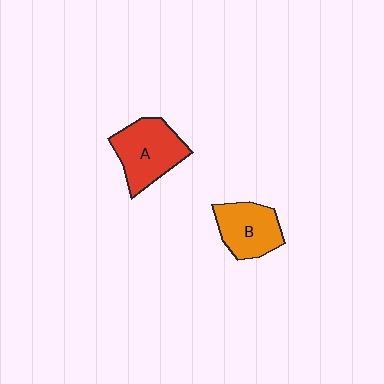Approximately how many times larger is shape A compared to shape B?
Approximately 1.2 times.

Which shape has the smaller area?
Shape B (orange).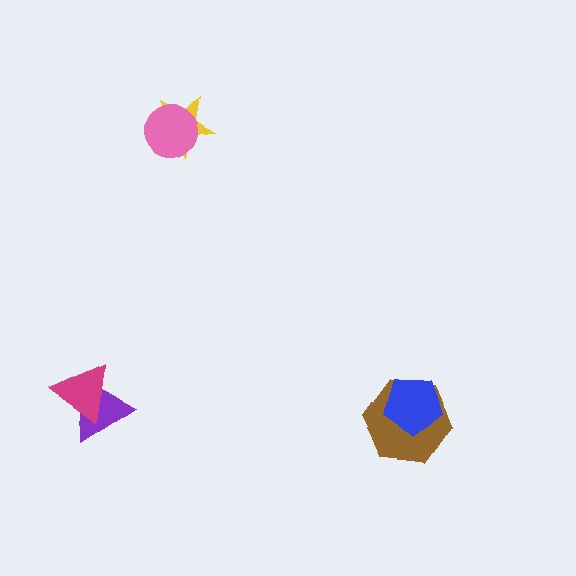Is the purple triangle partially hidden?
Yes, it is partially covered by another shape.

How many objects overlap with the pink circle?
1 object overlaps with the pink circle.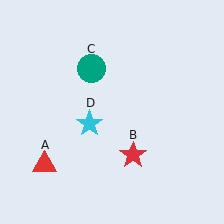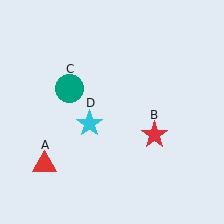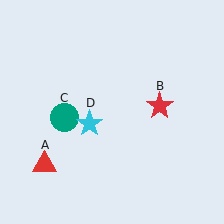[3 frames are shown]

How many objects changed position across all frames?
2 objects changed position: red star (object B), teal circle (object C).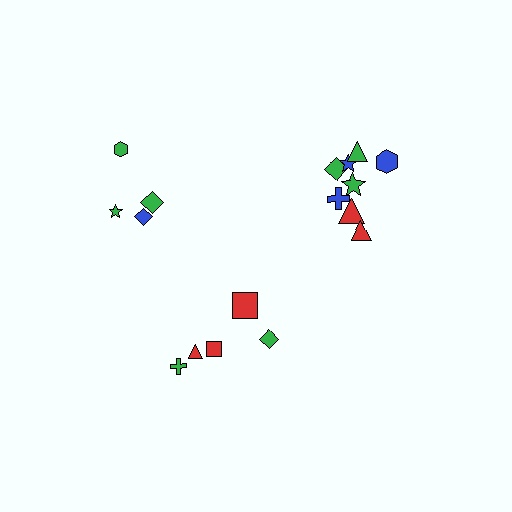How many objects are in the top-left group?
There are 4 objects.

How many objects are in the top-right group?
There are 8 objects.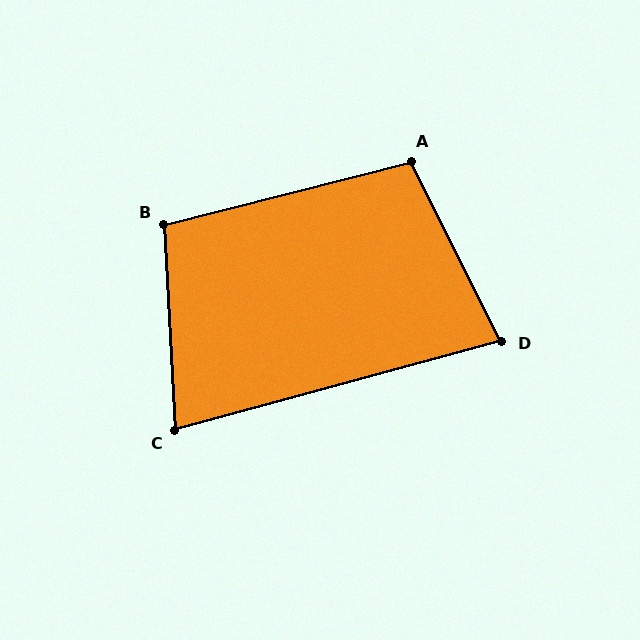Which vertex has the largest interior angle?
A, at approximately 102 degrees.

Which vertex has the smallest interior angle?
C, at approximately 78 degrees.